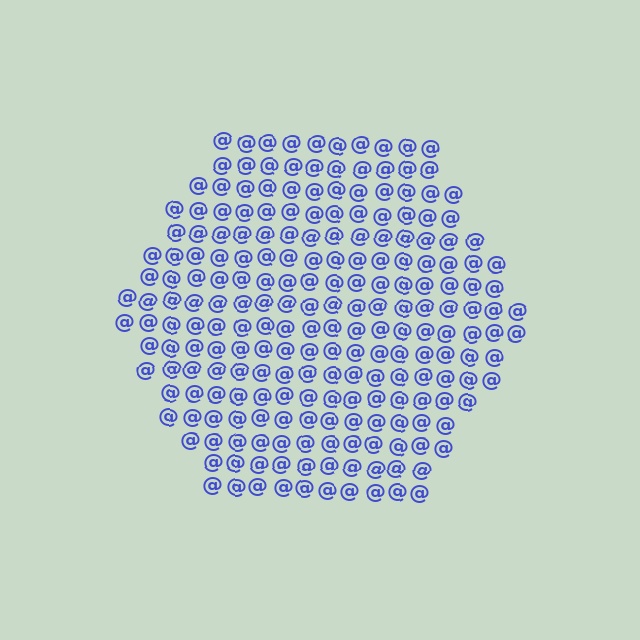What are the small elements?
The small elements are at signs.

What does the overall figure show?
The overall figure shows a hexagon.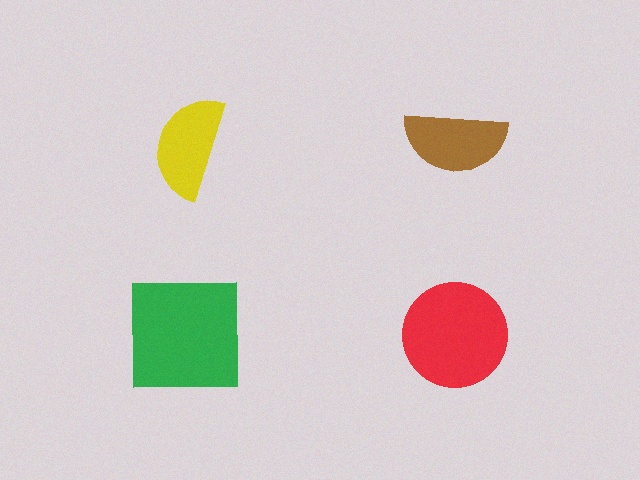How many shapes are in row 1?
2 shapes.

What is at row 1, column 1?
A yellow semicircle.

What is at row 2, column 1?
A green square.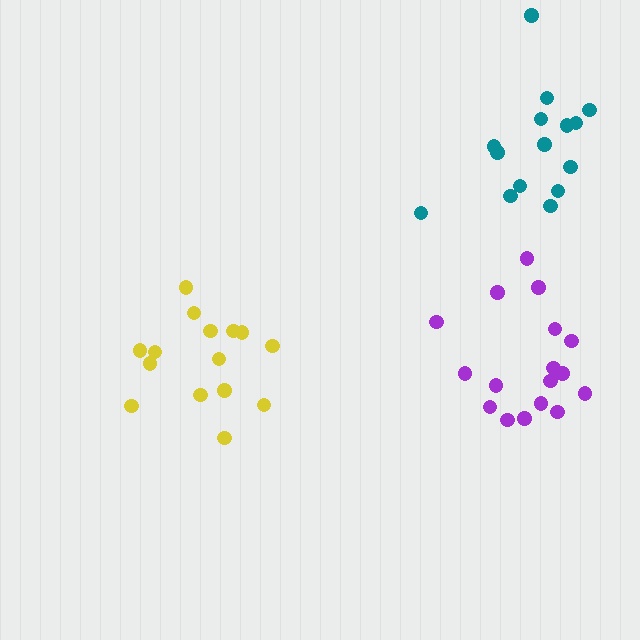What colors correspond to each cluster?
The clusters are colored: teal, yellow, purple.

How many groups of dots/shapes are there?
There are 3 groups.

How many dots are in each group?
Group 1: 15 dots, Group 2: 15 dots, Group 3: 17 dots (47 total).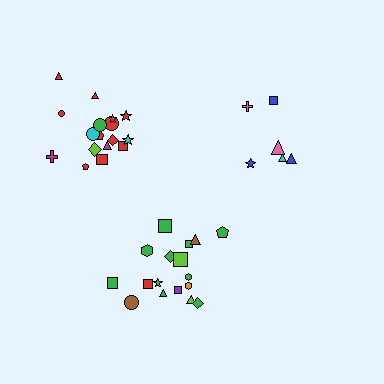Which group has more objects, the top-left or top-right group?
The top-left group.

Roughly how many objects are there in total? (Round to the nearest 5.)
Roughly 40 objects in total.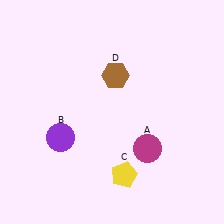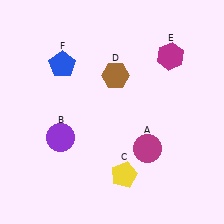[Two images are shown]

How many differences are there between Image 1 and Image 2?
There are 2 differences between the two images.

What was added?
A magenta hexagon (E), a blue pentagon (F) were added in Image 2.